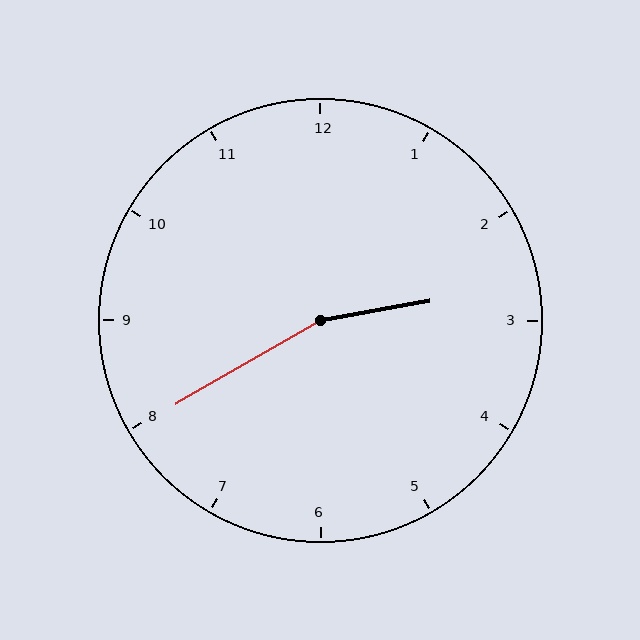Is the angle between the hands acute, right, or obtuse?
It is obtuse.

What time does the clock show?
2:40.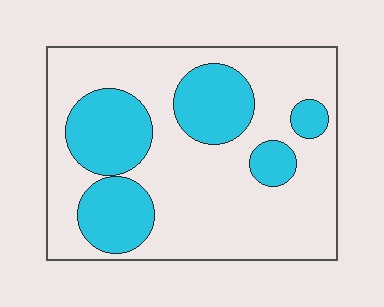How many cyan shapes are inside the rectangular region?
5.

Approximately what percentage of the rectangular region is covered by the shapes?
Approximately 30%.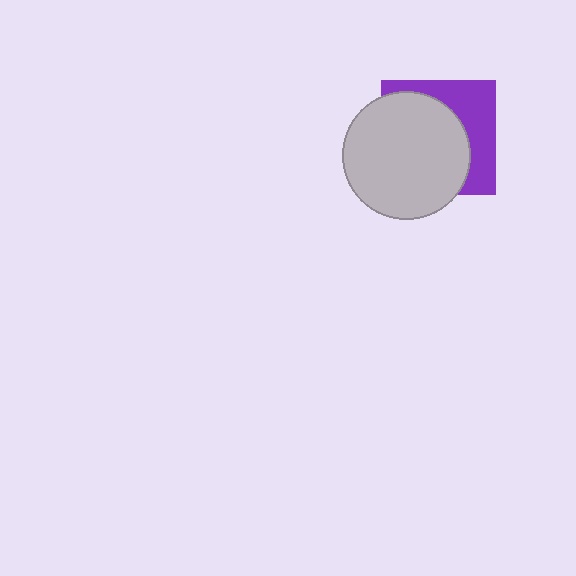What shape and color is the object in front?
The object in front is a light gray circle.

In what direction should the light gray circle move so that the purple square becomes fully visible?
The light gray circle should move toward the lower-left. That is the shortest direction to clear the overlap and leave the purple square fully visible.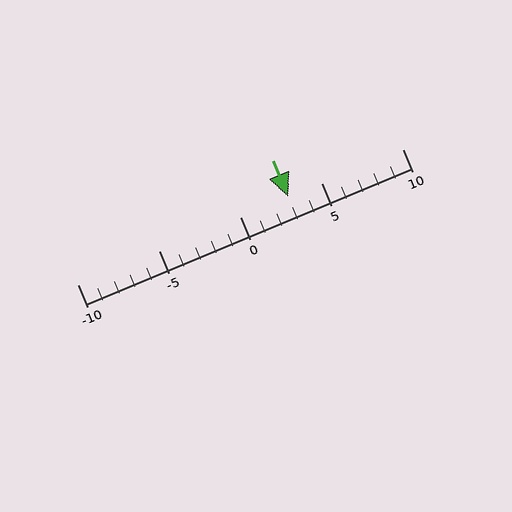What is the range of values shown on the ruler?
The ruler shows values from -10 to 10.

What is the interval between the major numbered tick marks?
The major tick marks are spaced 5 units apart.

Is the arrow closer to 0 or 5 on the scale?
The arrow is closer to 5.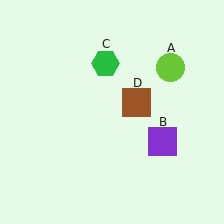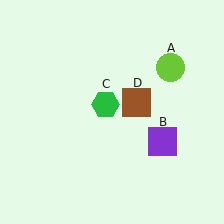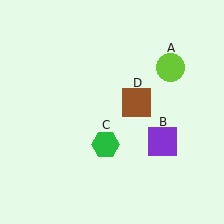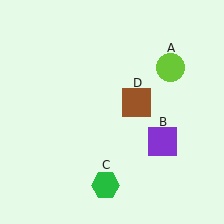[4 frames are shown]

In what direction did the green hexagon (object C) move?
The green hexagon (object C) moved down.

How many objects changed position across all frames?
1 object changed position: green hexagon (object C).